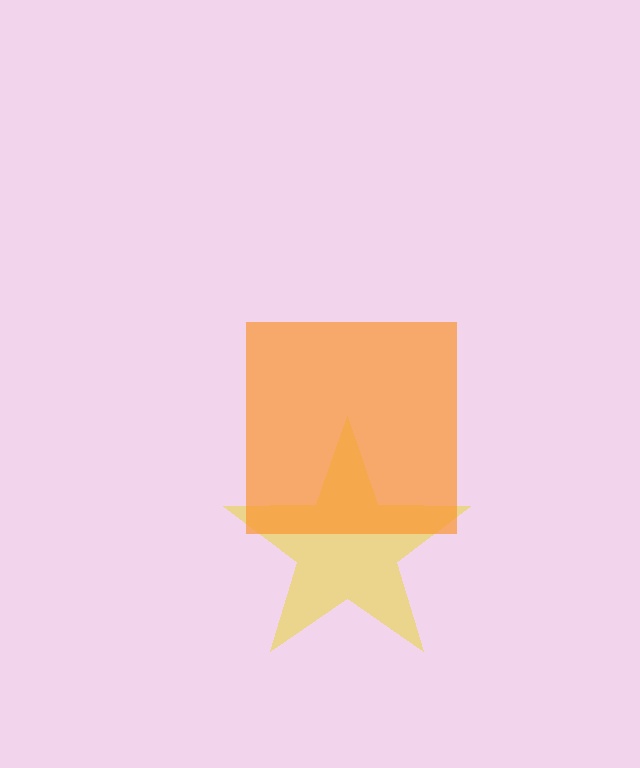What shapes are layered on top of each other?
The layered shapes are: a yellow star, an orange square.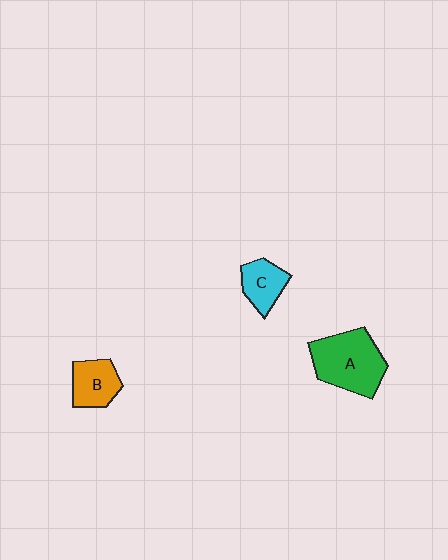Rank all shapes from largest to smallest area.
From largest to smallest: A (green), B (orange), C (cyan).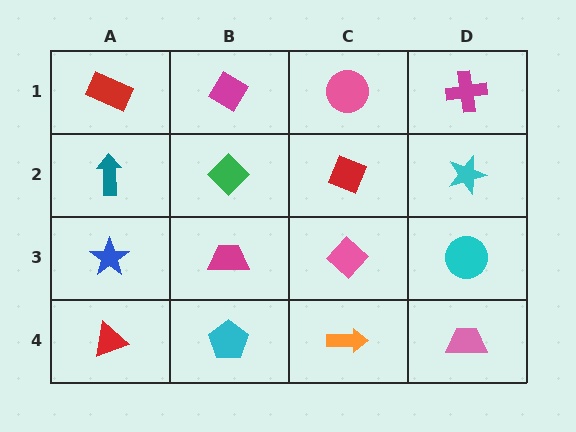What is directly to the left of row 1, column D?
A pink circle.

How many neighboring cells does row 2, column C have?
4.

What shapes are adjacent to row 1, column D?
A cyan star (row 2, column D), a pink circle (row 1, column C).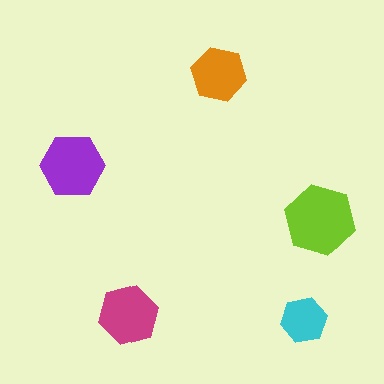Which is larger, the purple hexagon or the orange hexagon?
The purple one.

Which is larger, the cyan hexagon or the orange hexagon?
The orange one.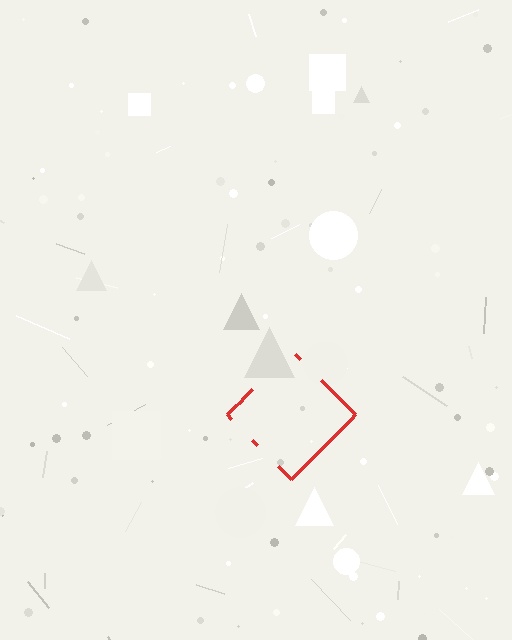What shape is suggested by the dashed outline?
The dashed outline suggests a diamond.